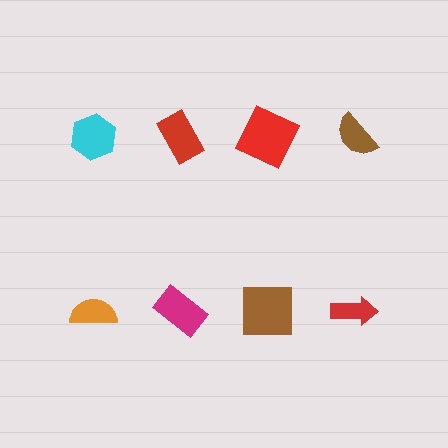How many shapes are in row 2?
4 shapes.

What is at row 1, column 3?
A red square.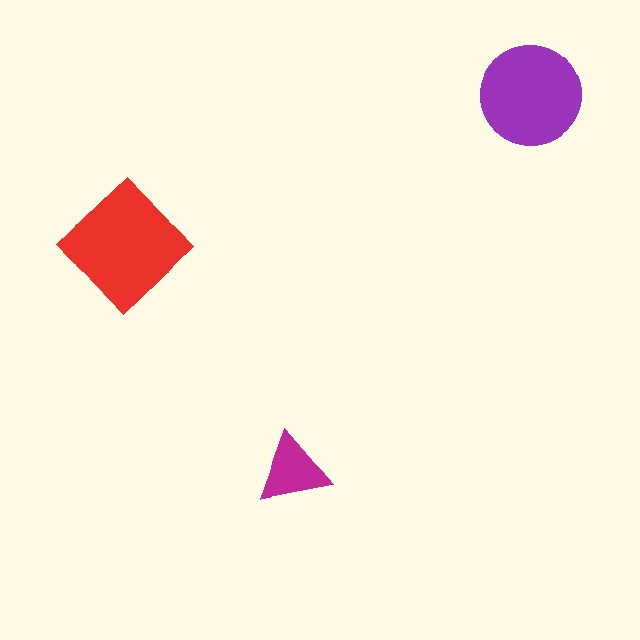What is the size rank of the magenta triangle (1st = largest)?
3rd.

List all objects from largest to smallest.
The red diamond, the purple circle, the magenta triangle.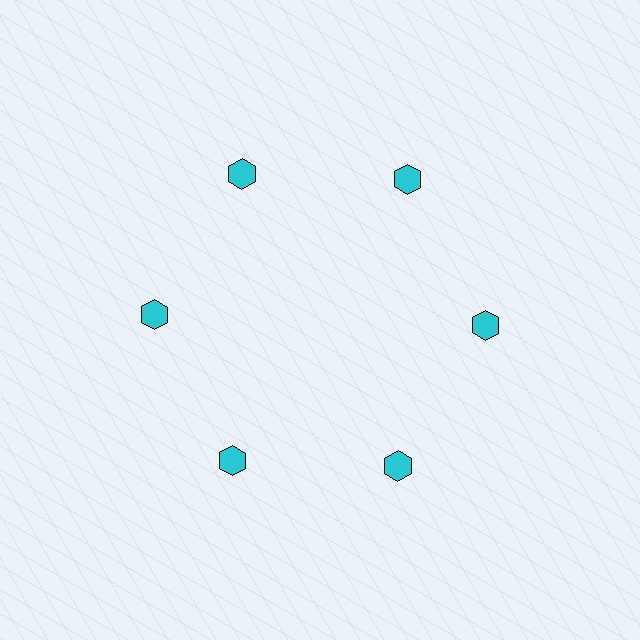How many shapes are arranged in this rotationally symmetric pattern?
There are 6 shapes, arranged in 6 groups of 1.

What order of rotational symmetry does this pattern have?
This pattern has 6-fold rotational symmetry.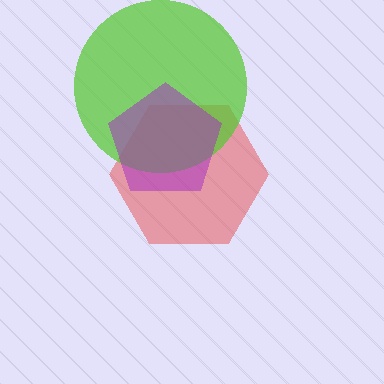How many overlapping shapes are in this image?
There are 3 overlapping shapes in the image.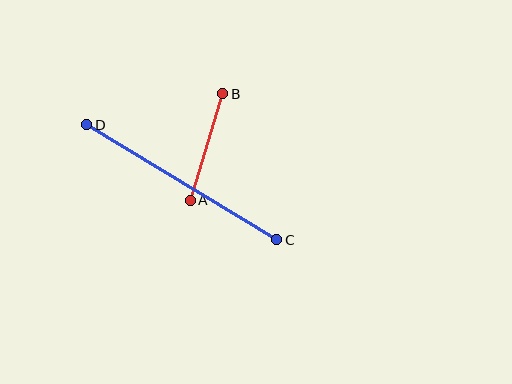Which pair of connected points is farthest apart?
Points C and D are farthest apart.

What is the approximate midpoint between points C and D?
The midpoint is at approximately (182, 182) pixels.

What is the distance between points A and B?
The distance is approximately 111 pixels.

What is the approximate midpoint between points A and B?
The midpoint is at approximately (206, 147) pixels.